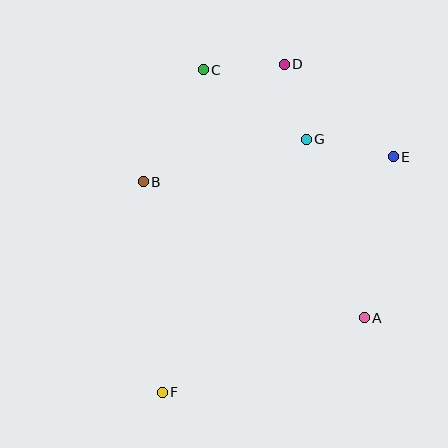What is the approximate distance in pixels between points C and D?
The distance between C and D is approximately 81 pixels.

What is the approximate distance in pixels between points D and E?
The distance between D and E is approximately 143 pixels.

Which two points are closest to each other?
Points D and G are closest to each other.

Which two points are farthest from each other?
Points D and F are farthest from each other.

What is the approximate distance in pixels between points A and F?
The distance between A and F is approximately 216 pixels.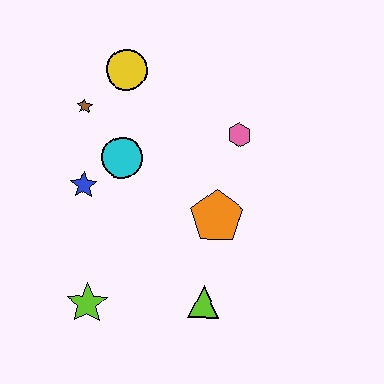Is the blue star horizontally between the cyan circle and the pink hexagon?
No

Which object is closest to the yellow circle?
The brown star is closest to the yellow circle.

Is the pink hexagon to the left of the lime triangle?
No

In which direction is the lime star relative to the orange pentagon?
The lime star is to the left of the orange pentagon.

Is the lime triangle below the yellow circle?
Yes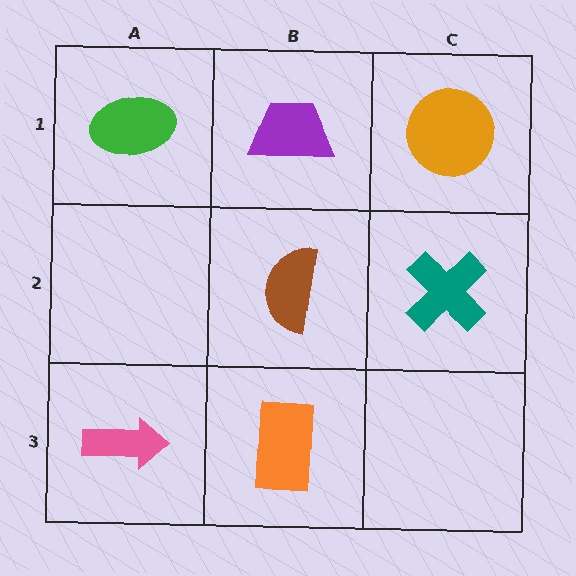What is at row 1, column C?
An orange circle.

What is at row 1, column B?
A purple trapezoid.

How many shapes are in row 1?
3 shapes.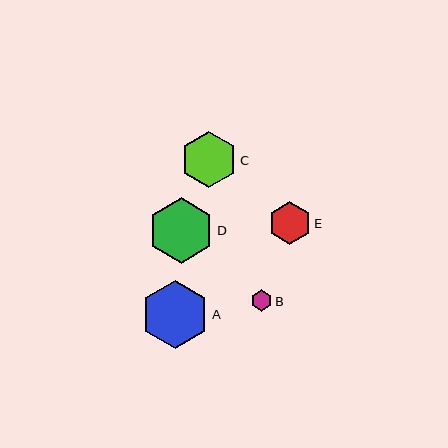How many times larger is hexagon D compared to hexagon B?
Hexagon D is approximately 3.1 times the size of hexagon B.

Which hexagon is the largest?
Hexagon A is the largest with a size of approximately 68 pixels.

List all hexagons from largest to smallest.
From largest to smallest: A, D, C, E, B.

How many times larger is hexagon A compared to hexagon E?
Hexagon A is approximately 1.6 times the size of hexagon E.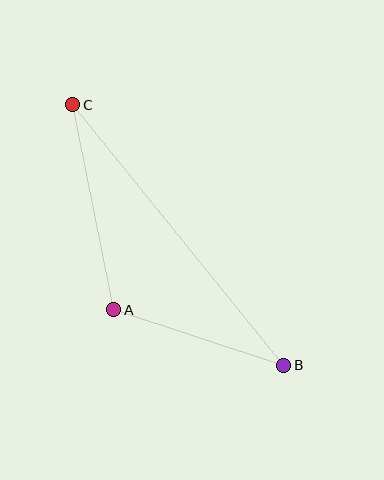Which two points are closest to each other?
Points A and B are closest to each other.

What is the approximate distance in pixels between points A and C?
The distance between A and C is approximately 209 pixels.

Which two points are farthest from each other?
Points B and C are farthest from each other.